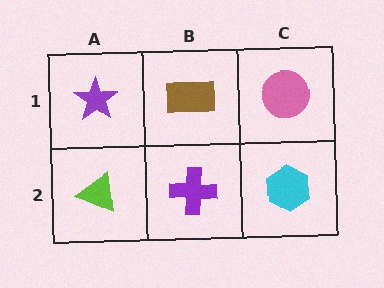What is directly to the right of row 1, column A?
A brown rectangle.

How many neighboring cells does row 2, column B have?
3.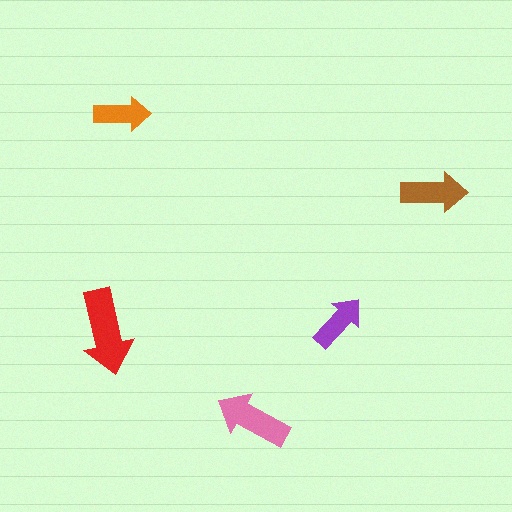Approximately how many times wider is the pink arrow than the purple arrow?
About 1.5 times wider.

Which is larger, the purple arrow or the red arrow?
The red one.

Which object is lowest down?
The pink arrow is bottommost.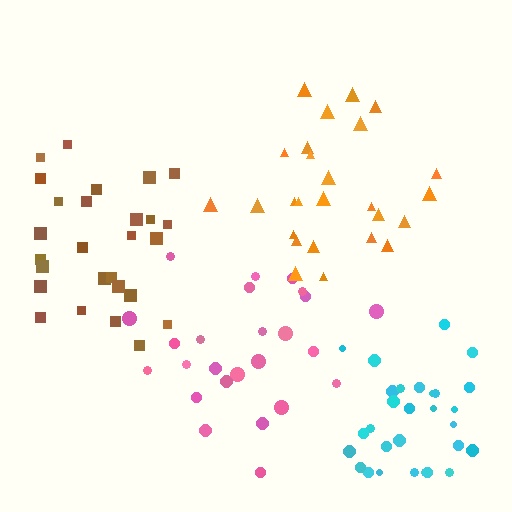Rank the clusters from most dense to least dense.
cyan, orange, brown, pink.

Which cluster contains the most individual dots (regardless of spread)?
Cyan (29).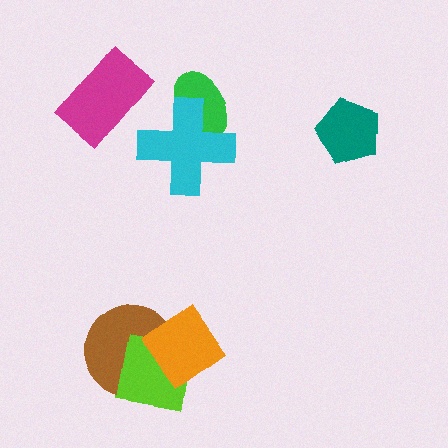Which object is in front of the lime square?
The orange diamond is in front of the lime square.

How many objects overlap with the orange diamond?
2 objects overlap with the orange diamond.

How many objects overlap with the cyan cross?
1 object overlaps with the cyan cross.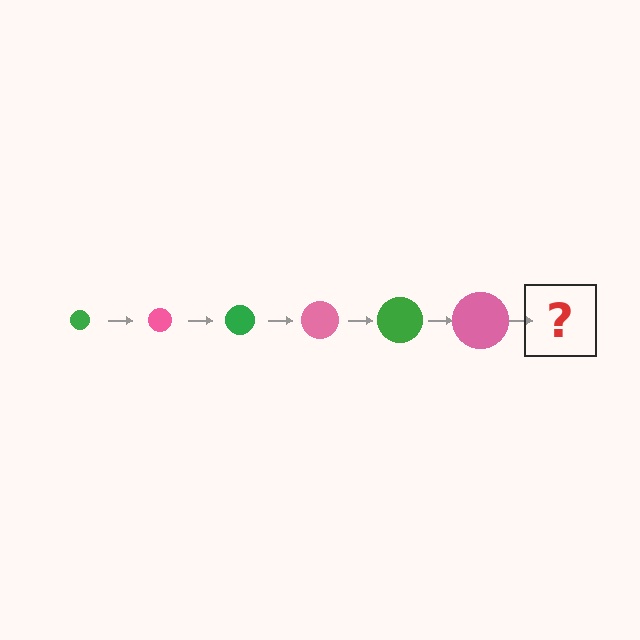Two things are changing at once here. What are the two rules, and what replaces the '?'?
The two rules are that the circle grows larger each step and the color cycles through green and pink. The '?' should be a green circle, larger than the previous one.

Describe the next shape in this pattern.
It should be a green circle, larger than the previous one.